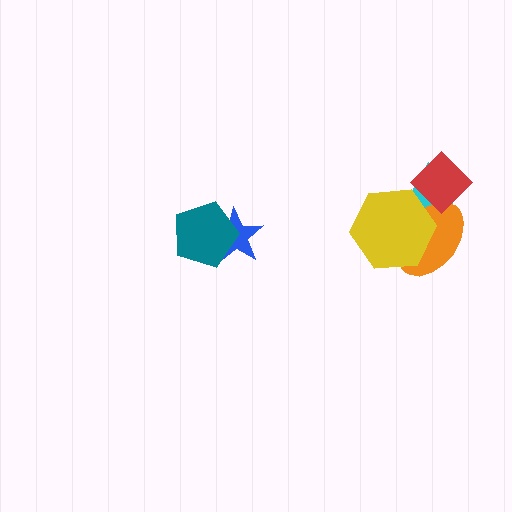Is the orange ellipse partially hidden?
Yes, it is partially covered by another shape.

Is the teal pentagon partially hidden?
No, no other shape covers it.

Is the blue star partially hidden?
Yes, it is partially covered by another shape.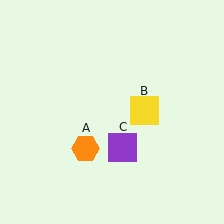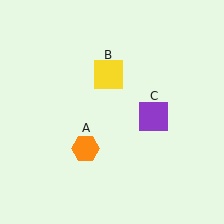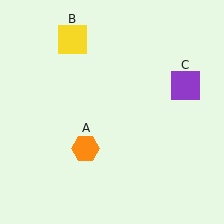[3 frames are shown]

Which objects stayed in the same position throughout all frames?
Orange hexagon (object A) remained stationary.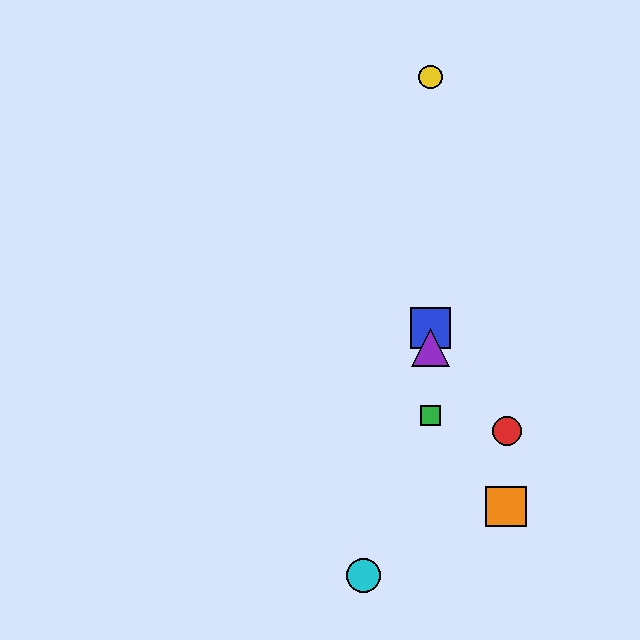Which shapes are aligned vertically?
The blue square, the green square, the yellow circle, the purple triangle are aligned vertically.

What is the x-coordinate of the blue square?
The blue square is at x≈430.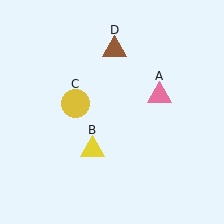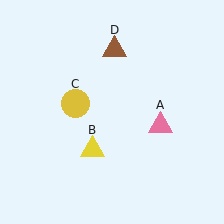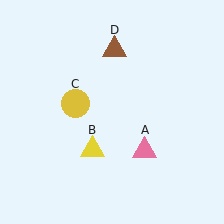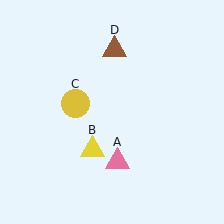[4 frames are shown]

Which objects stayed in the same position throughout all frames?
Yellow triangle (object B) and yellow circle (object C) and brown triangle (object D) remained stationary.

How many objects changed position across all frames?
1 object changed position: pink triangle (object A).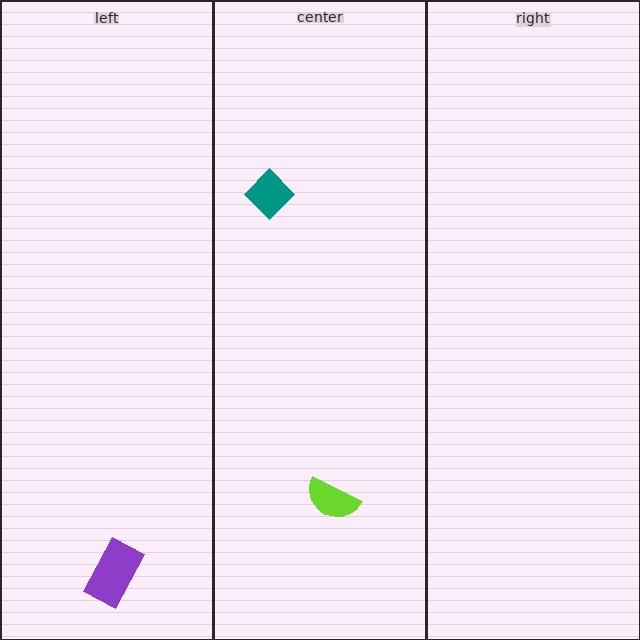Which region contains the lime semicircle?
The center region.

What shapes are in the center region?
The teal diamond, the lime semicircle.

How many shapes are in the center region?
2.